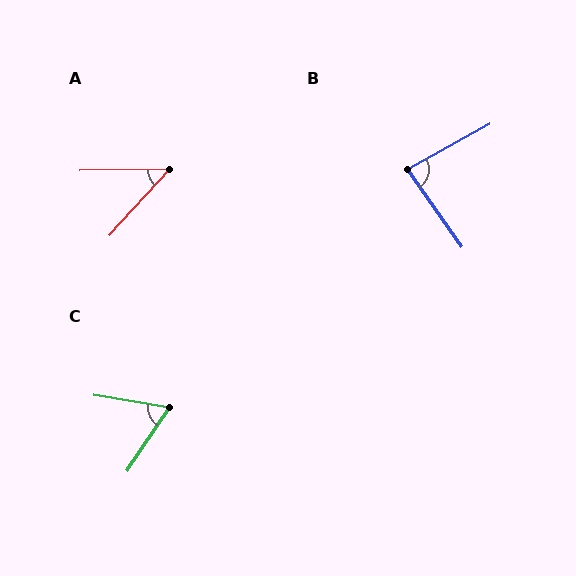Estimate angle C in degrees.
Approximately 66 degrees.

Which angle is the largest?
B, at approximately 84 degrees.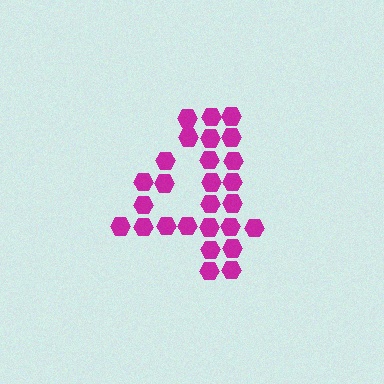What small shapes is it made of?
It is made of small hexagons.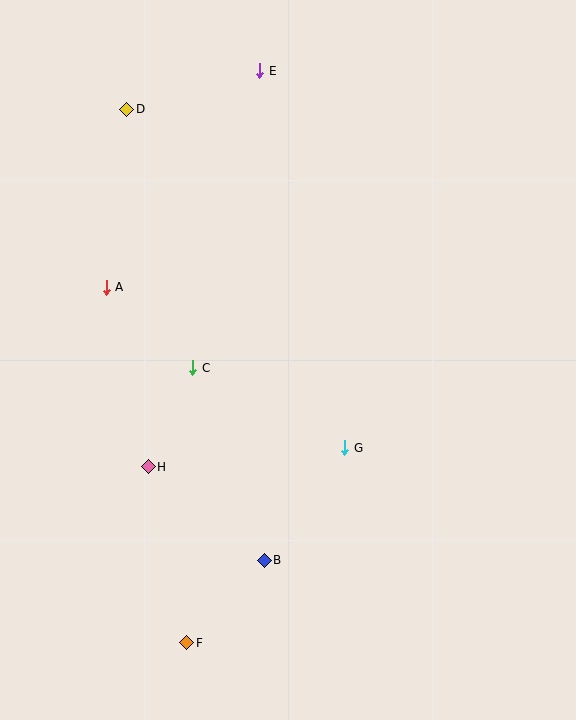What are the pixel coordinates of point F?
Point F is at (187, 643).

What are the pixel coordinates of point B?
Point B is at (264, 560).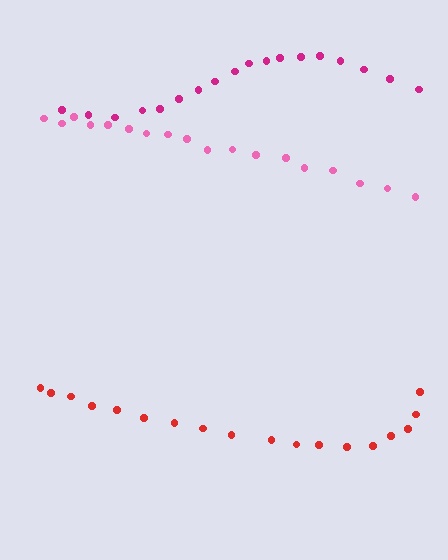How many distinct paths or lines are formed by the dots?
There are 3 distinct paths.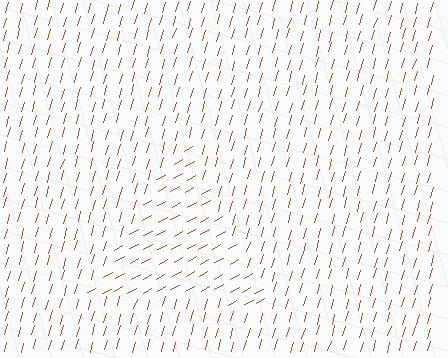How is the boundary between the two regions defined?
The boundary is defined purely by a change in line orientation (approximately 45 degrees difference). All lines are the same color and thickness.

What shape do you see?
I see a triangle.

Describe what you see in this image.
The image is filled with small brown line segments. A triangle region in the image has lines oriented differently from the surrounding lines, creating a visible texture boundary.